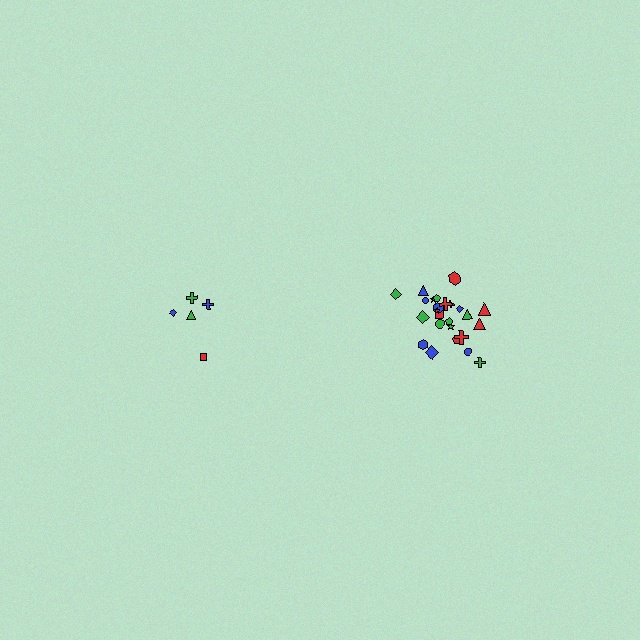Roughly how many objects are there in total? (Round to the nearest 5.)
Roughly 30 objects in total.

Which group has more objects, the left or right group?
The right group.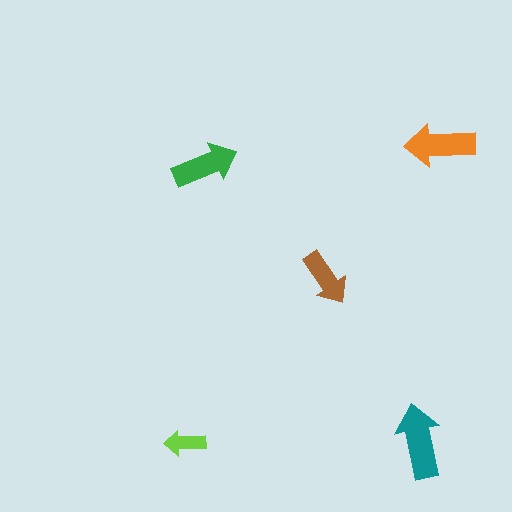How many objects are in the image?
There are 5 objects in the image.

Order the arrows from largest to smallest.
the teal one, the orange one, the green one, the brown one, the lime one.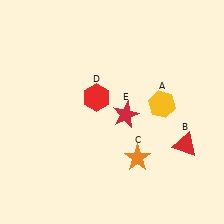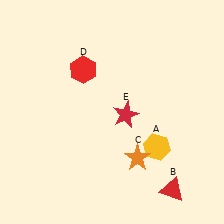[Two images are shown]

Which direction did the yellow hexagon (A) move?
The yellow hexagon (A) moved down.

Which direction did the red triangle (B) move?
The red triangle (B) moved down.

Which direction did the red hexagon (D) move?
The red hexagon (D) moved up.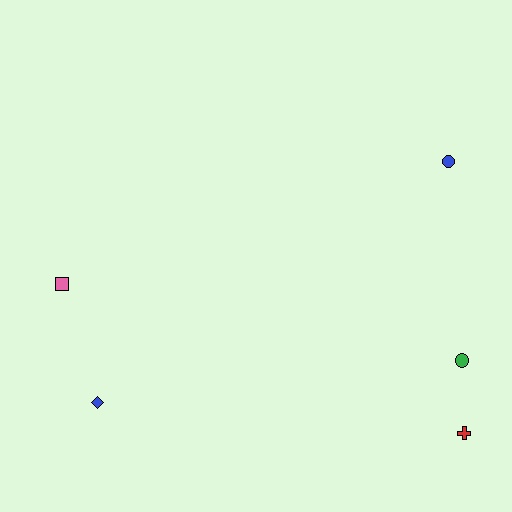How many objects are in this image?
There are 5 objects.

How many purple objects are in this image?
There are no purple objects.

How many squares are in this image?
There is 1 square.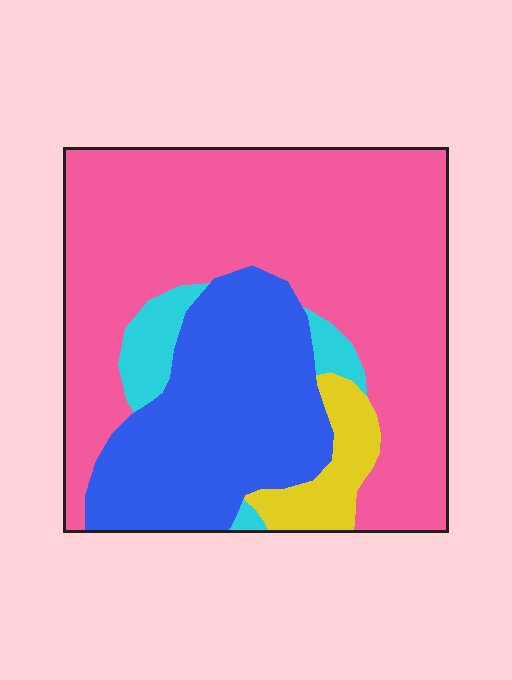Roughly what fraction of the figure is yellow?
Yellow takes up about one tenth (1/10) of the figure.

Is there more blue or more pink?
Pink.